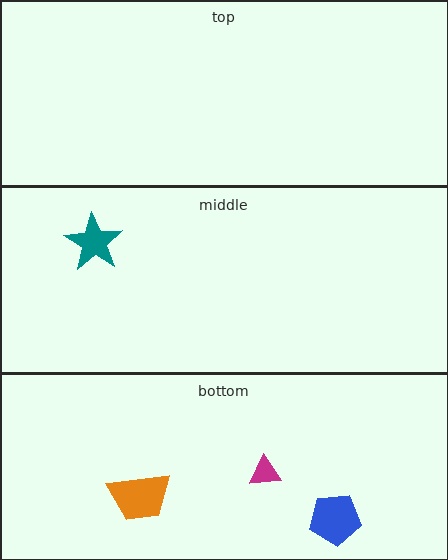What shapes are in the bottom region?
The blue pentagon, the orange trapezoid, the magenta triangle.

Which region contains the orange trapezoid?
The bottom region.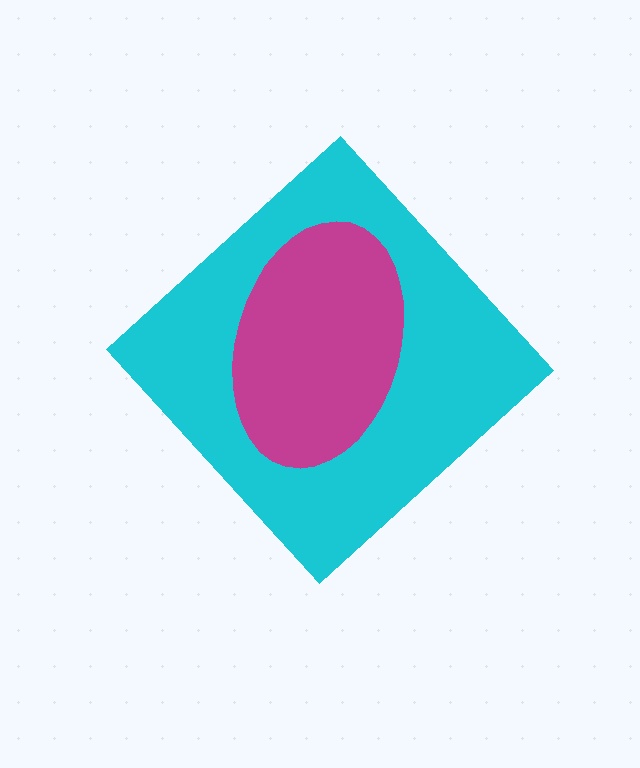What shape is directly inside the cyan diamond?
The magenta ellipse.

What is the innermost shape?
The magenta ellipse.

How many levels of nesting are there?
2.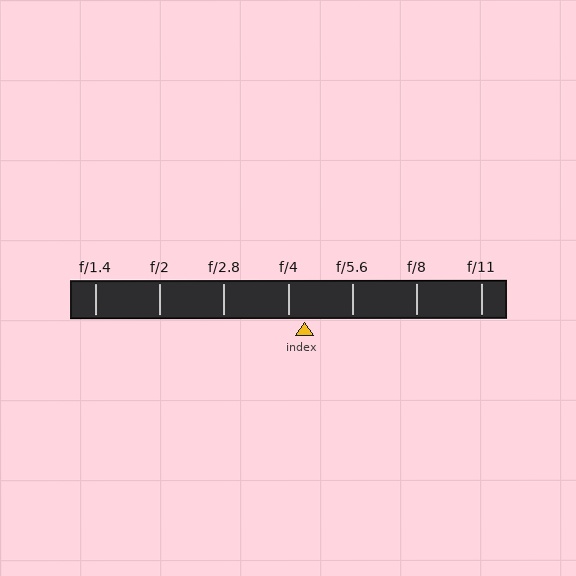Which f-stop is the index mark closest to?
The index mark is closest to f/4.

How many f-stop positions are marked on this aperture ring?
There are 7 f-stop positions marked.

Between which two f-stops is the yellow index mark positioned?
The index mark is between f/4 and f/5.6.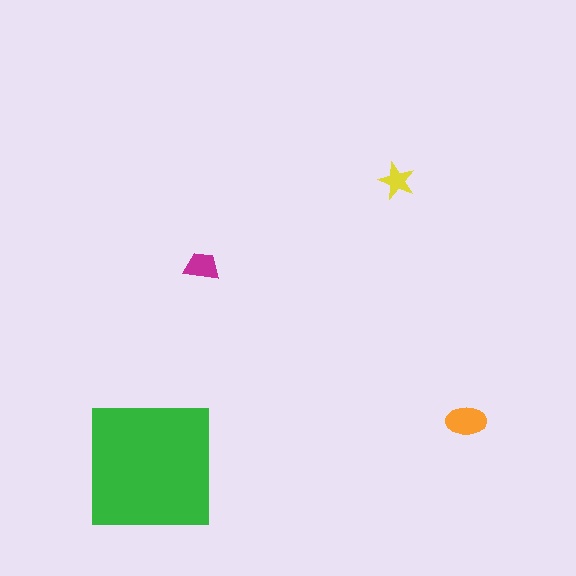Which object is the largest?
The green square.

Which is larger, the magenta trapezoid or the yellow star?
The magenta trapezoid.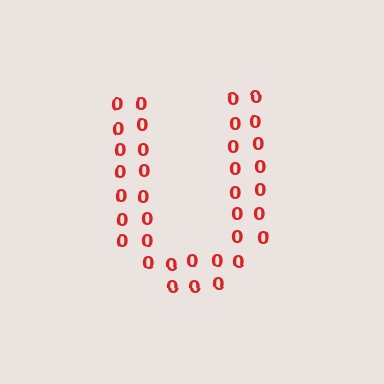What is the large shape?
The large shape is the letter U.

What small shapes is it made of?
It is made of small digit 0's.